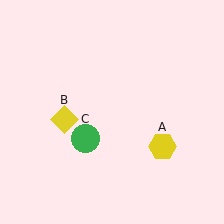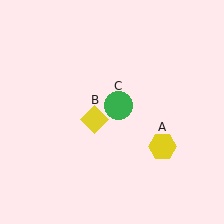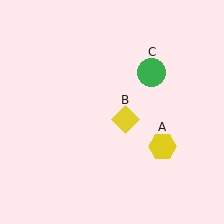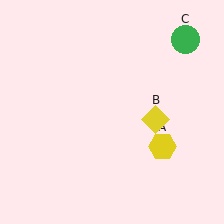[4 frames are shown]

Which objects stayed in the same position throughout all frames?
Yellow hexagon (object A) remained stationary.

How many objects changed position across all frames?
2 objects changed position: yellow diamond (object B), green circle (object C).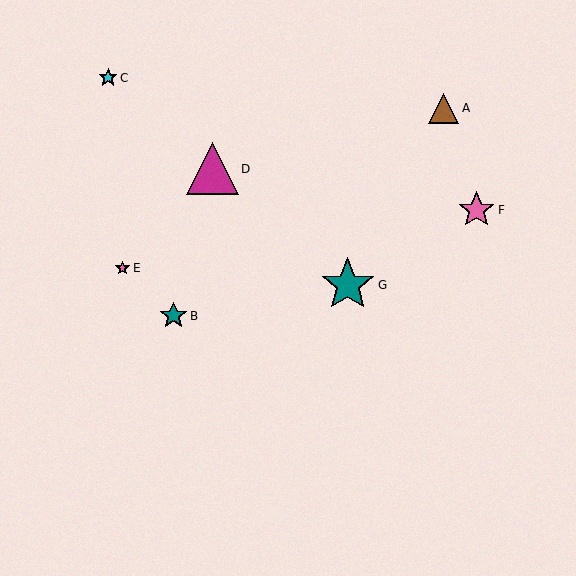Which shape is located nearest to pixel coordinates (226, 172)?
The magenta triangle (labeled D) at (213, 169) is nearest to that location.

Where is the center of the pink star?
The center of the pink star is at (476, 210).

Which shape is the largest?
The teal star (labeled G) is the largest.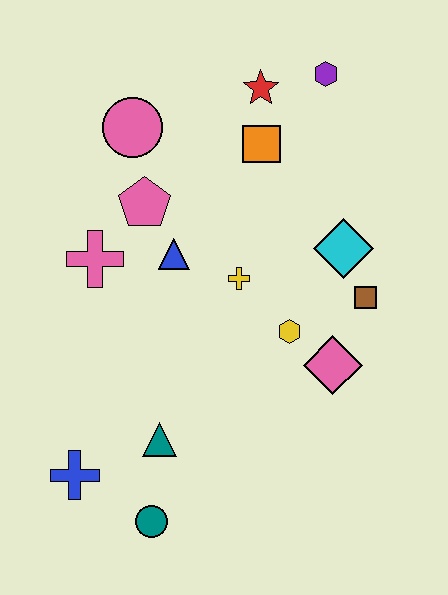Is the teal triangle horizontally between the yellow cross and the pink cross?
Yes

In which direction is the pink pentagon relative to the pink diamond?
The pink pentagon is to the left of the pink diamond.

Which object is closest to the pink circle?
The pink pentagon is closest to the pink circle.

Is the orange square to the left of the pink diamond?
Yes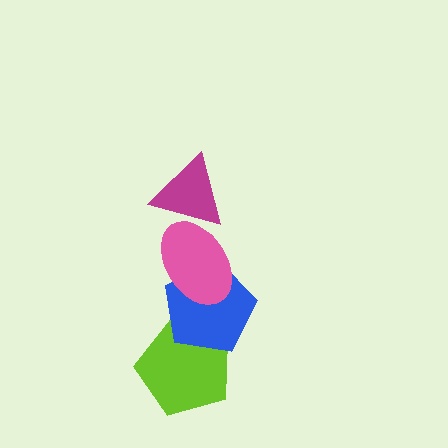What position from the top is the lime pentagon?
The lime pentagon is 4th from the top.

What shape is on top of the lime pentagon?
The blue pentagon is on top of the lime pentagon.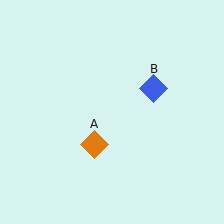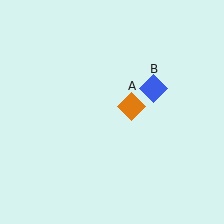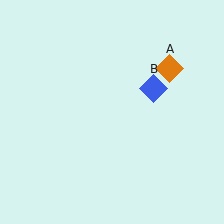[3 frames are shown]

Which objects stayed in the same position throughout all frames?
Blue diamond (object B) remained stationary.